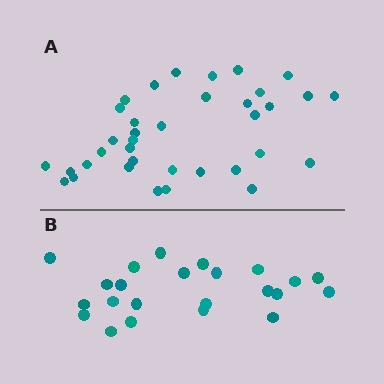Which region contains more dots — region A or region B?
Region A (the top region) has more dots.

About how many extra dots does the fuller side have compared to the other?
Region A has approximately 15 more dots than region B.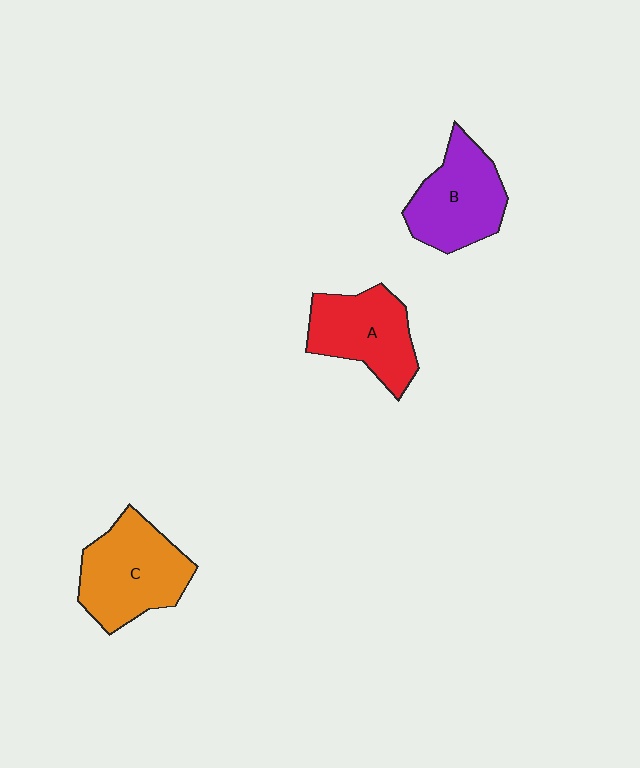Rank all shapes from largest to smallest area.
From largest to smallest: C (orange), B (purple), A (red).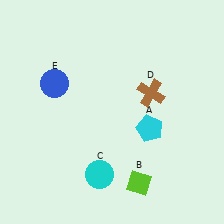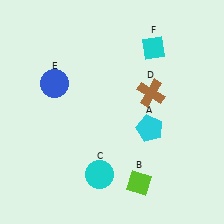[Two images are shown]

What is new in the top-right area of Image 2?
A cyan diamond (F) was added in the top-right area of Image 2.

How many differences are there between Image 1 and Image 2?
There is 1 difference between the two images.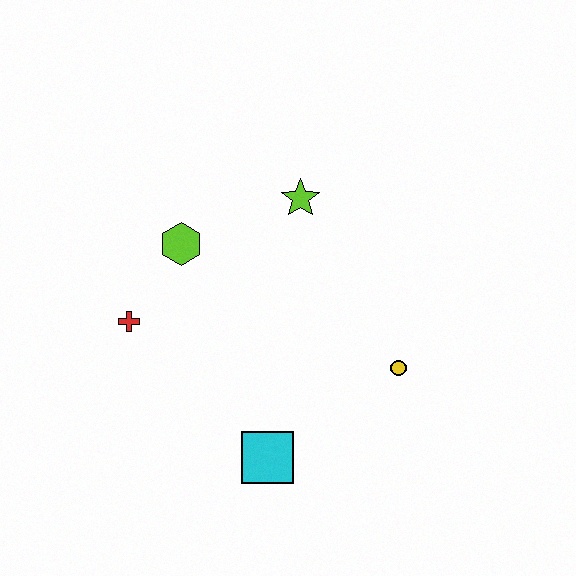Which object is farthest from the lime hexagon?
The yellow circle is farthest from the lime hexagon.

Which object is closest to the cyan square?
The yellow circle is closest to the cyan square.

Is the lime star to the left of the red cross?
No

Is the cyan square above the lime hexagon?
No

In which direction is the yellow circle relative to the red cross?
The yellow circle is to the right of the red cross.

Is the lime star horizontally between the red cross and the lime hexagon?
No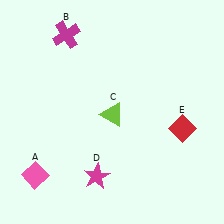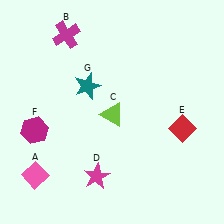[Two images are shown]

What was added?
A magenta hexagon (F), a teal star (G) were added in Image 2.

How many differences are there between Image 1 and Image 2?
There are 2 differences between the two images.